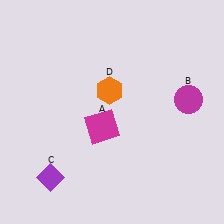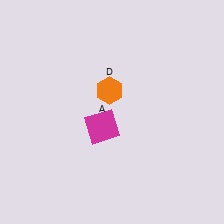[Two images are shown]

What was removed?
The purple diamond (C), the magenta circle (B) were removed in Image 2.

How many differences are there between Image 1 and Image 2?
There are 2 differences between the two images.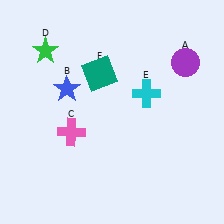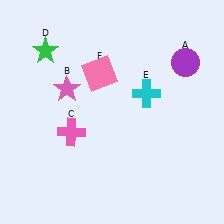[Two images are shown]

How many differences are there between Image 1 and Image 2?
There are 2 differences between the two images.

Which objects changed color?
B changed from blue to pink. F changed from teal to pink.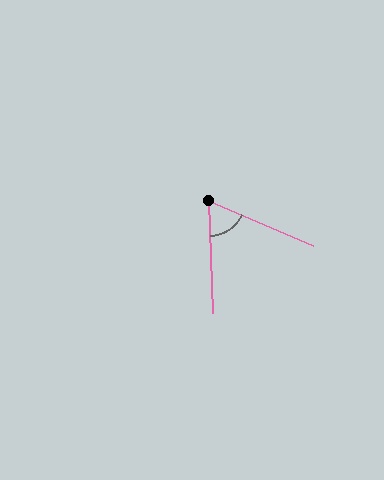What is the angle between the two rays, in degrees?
Approximately 65 degrees.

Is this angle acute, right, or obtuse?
It is acute.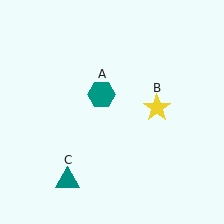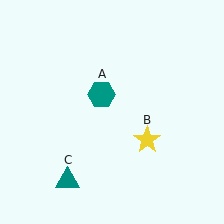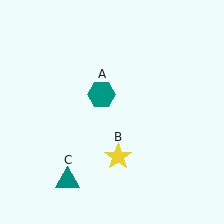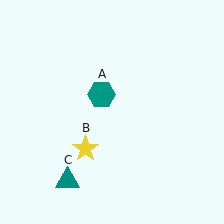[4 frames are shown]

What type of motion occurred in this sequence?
The yellow star (object B) rotated clockwise around the center of the scene.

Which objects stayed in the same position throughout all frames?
Teal hexagon (object A) and teal triangle (object C) remained stationary.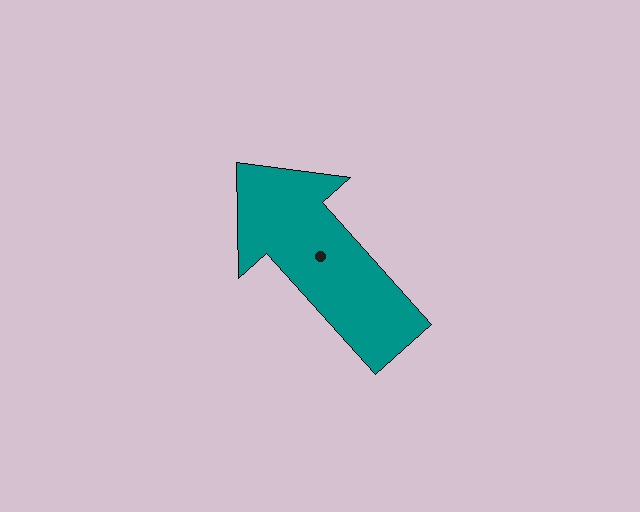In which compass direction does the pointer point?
Northwest.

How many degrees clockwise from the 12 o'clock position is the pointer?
Approximately 318 degrees.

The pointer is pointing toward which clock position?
Roughly 11 o'clock.